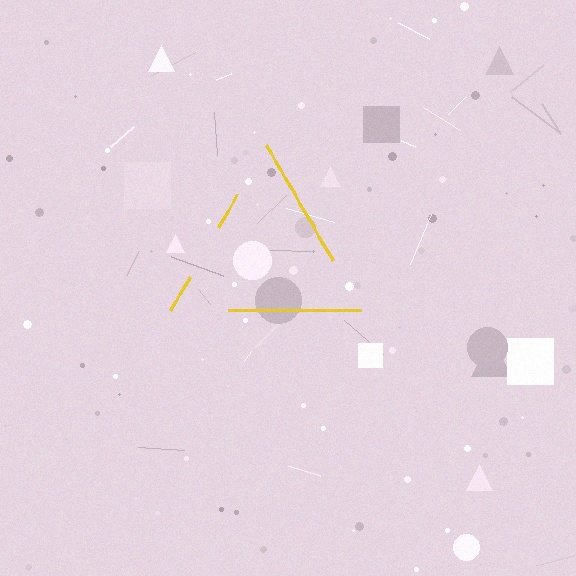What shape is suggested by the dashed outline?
The dashed outline suggests a triangle.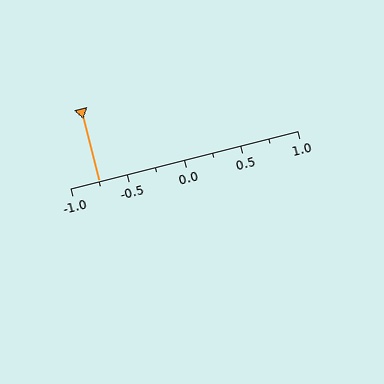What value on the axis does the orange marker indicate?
The marker indicates approximately -0.75.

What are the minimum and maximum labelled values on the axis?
The axis runs from -1.0 to 1.0.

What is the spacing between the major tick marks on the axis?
The major ticks are spaced 0.5 apart.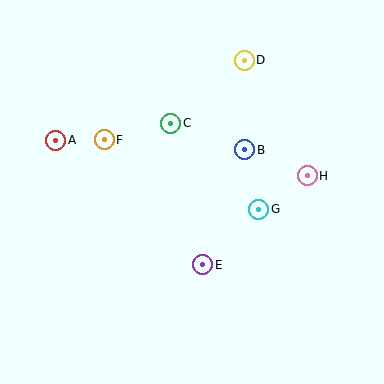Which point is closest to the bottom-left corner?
Point E is closest to the bottom-left corner.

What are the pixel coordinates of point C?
Point C is at (171, 123).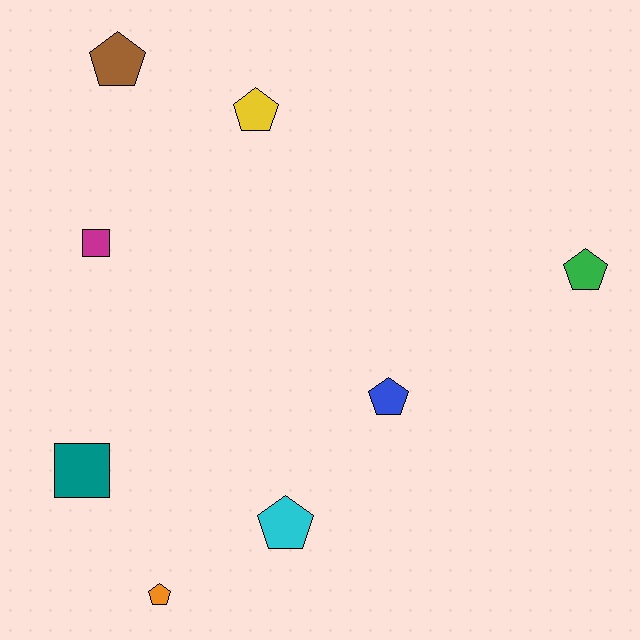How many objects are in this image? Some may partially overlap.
There are 8 objects.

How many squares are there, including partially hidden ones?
There are 2 squares.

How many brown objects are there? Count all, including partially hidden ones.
There is 1 brown object.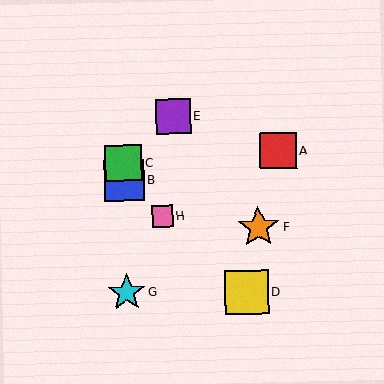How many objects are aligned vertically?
3 objects (B, C, G) are aligned vertically.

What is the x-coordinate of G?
Object G is at x≈127.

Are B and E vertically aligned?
No, B is at x≈124 and E is at x≈173.